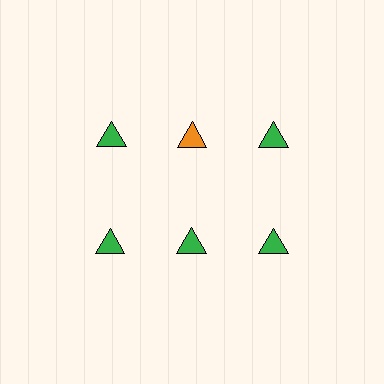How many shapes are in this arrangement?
There are 6 shapes arranged in a grid pattern.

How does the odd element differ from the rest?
It has a different color: orange instead of green.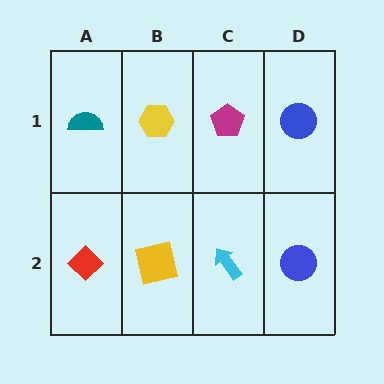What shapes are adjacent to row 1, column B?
A yellow square (row 2, column B), a teal semicircle (row 1, column A), a magenta pentagon (row 1, column C).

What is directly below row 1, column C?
A cyan arrow.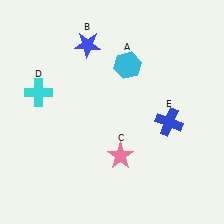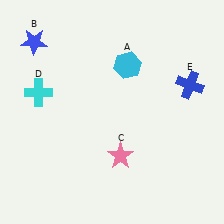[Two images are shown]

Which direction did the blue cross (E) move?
The blue cross (E) moved up.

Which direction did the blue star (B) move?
The blue star (B) moved left.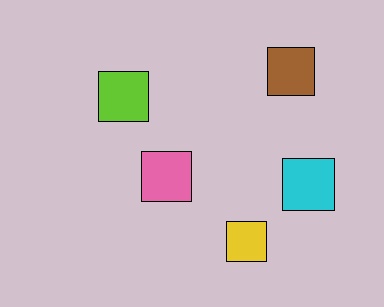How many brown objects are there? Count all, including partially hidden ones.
There is 1 brown object.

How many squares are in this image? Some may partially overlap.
There are 5 squares.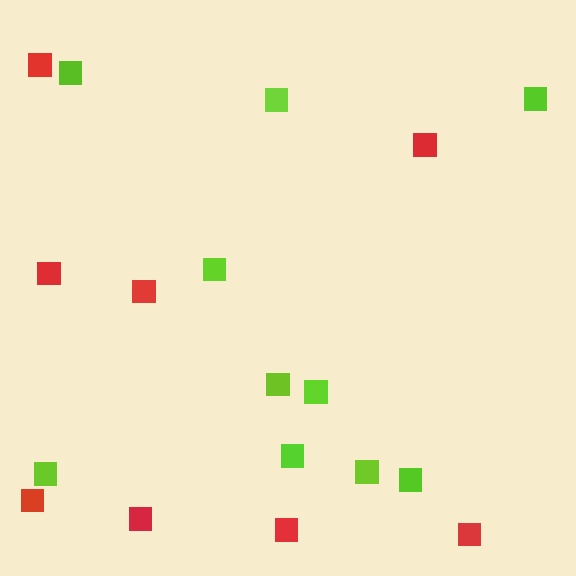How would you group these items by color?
There are 2 groups: one group of red squares (8) and one group of lime squares (10).